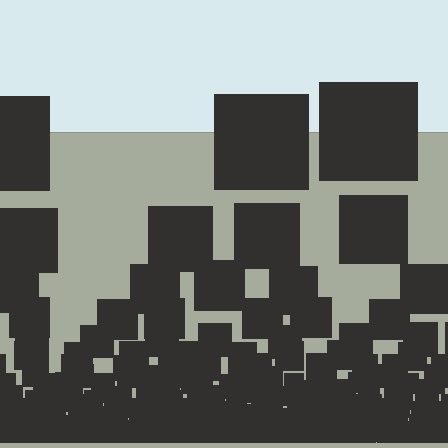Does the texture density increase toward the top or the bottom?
Density increases toward the bottom.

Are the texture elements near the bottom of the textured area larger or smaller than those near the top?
Smaller. The gradient is inverted — elements near the bottom are smaller and denser.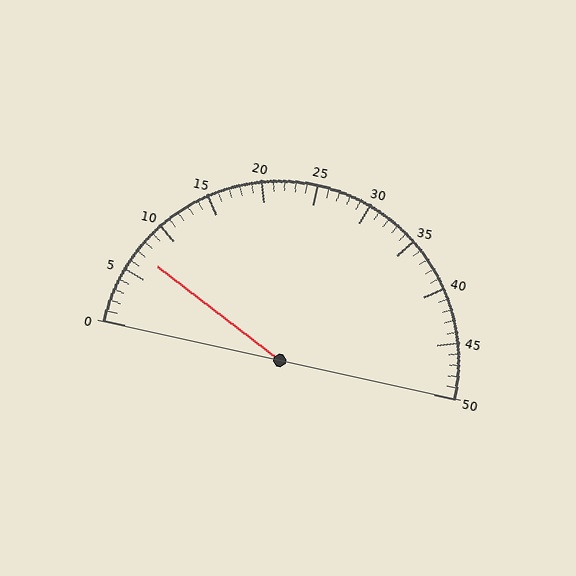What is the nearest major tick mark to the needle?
The nearest major tick mark is 5.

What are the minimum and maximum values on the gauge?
The gauge ranges from 0 to 50.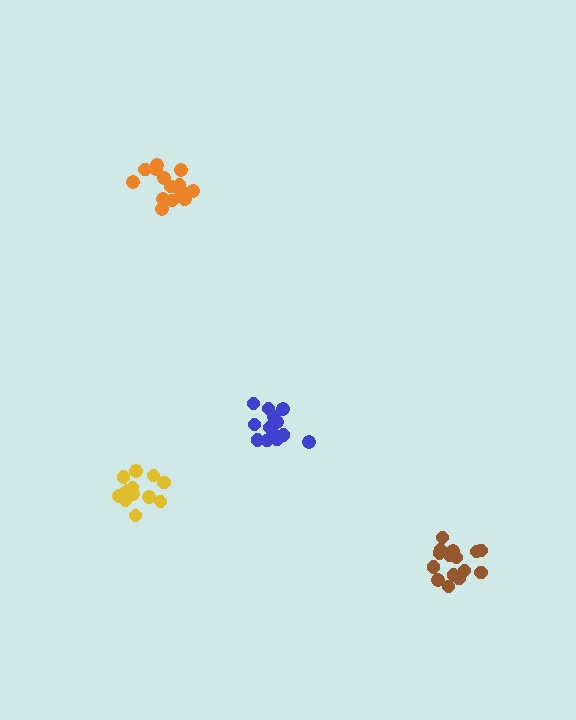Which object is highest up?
The orange cluster is topmost.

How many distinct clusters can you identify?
There are 4 distinct clusters.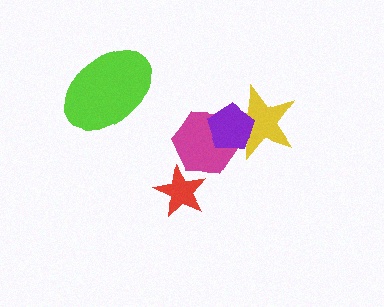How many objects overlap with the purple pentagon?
2 objects overlap with the purple pentagon.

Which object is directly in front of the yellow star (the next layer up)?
The magenta hexagon is directly in front of the yellow star.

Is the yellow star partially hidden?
Yes, it is partially covered by another shape.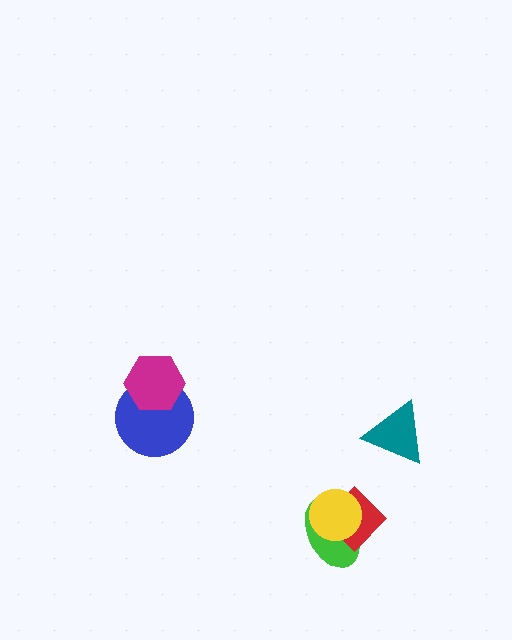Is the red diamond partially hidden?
Yes, it is partially covered by another shape.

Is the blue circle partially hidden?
Yes, it is partially covered by another shape.